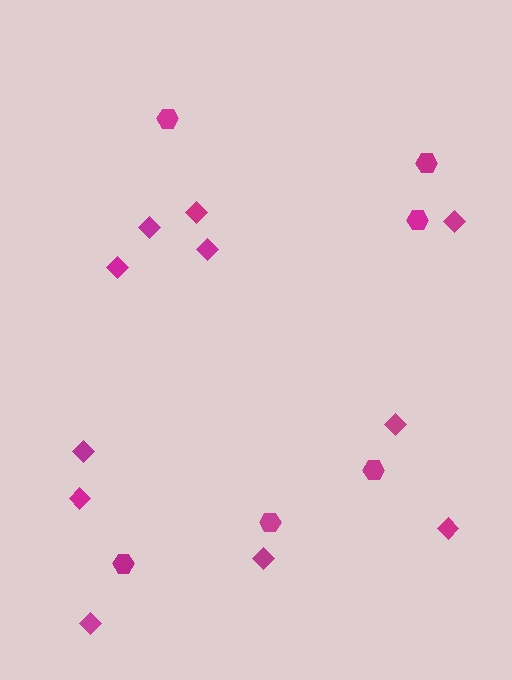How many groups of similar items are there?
There are 2 groups: one group of hexagons (6) and one group of diamonds (11).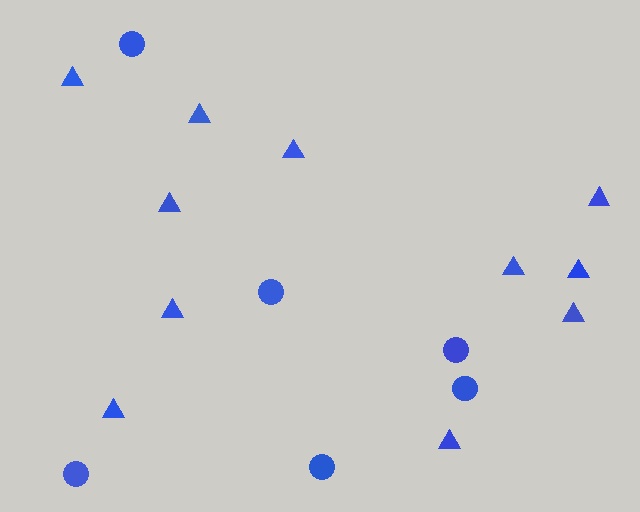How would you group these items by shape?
There are 2 groups: one group of triangles (11) and one group of circles (6).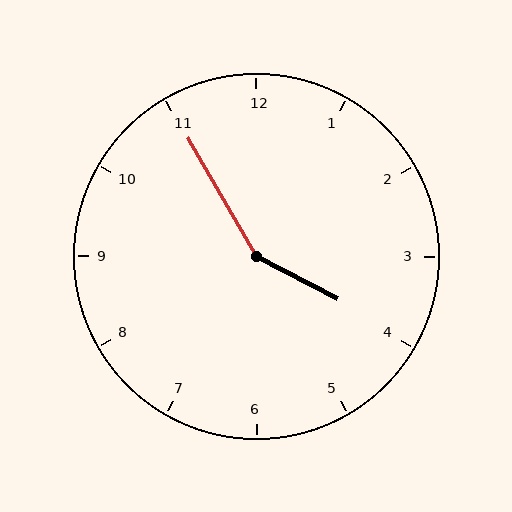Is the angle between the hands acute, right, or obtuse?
It is obtuse.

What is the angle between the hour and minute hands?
Approximately 148 degrees.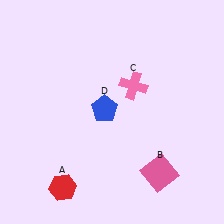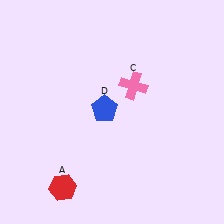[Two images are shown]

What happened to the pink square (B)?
The pink square (B) was removed in Image 2. It was in the bottom-right area of Image 1.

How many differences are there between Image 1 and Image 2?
There is 1 difference between the two images.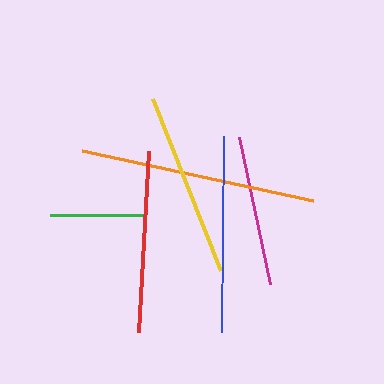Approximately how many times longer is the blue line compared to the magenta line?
The blue line is approximately 1.3 times the length of the magenta line.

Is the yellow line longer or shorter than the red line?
The yellow line is longer than the red line.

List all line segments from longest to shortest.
From longest to shortest: orange, blue, yellow, red, magenta, green.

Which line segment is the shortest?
The green line is the shortest at approximately 95 pixels.